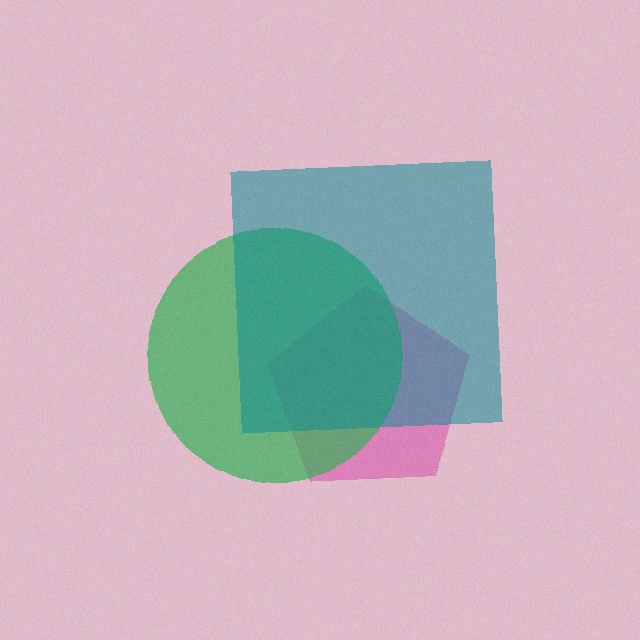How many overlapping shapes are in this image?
There are 3 overlapping shapes in the image.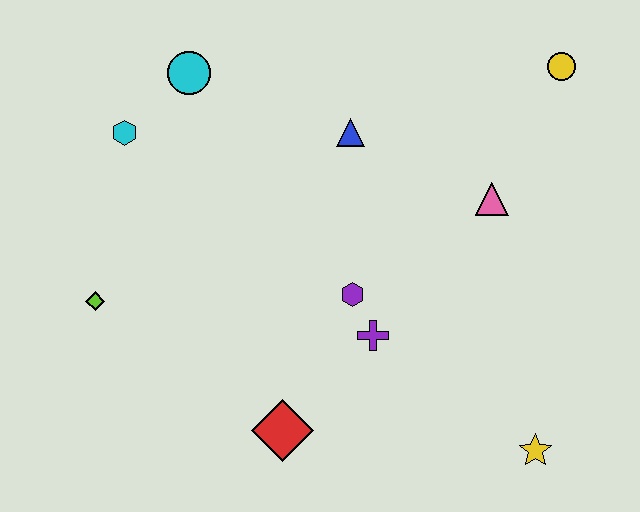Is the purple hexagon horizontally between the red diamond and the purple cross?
Yes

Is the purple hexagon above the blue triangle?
No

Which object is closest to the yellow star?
The purple cross is closest to the yellow star.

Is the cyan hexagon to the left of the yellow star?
Yes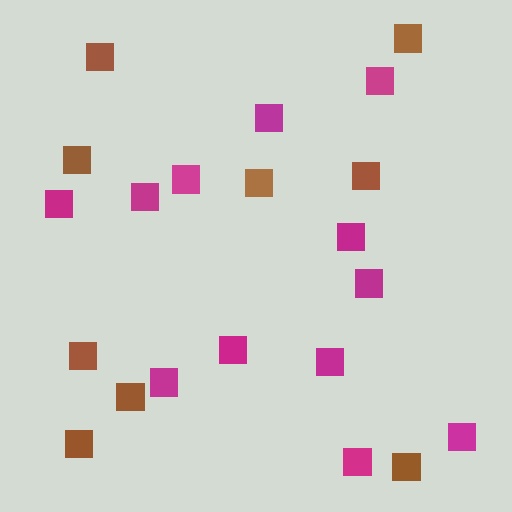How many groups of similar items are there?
There are 2 groups: one group of magenta squares (12) and one group of brown squares (9).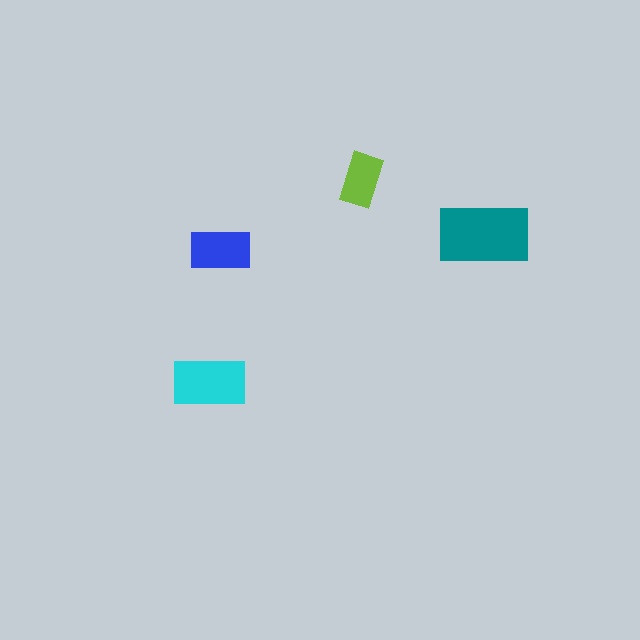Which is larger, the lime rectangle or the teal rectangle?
The teal one.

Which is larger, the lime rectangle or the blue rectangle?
The blue one.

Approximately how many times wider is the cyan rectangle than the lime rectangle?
About 1.5 times wider.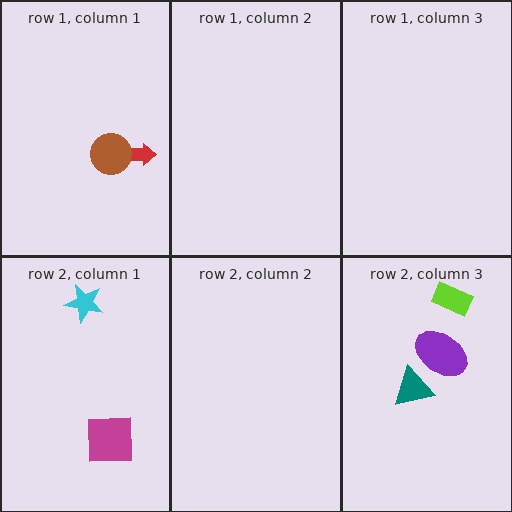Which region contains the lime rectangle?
The row 2, column 3 region.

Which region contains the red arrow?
The row 1, column 1 region.